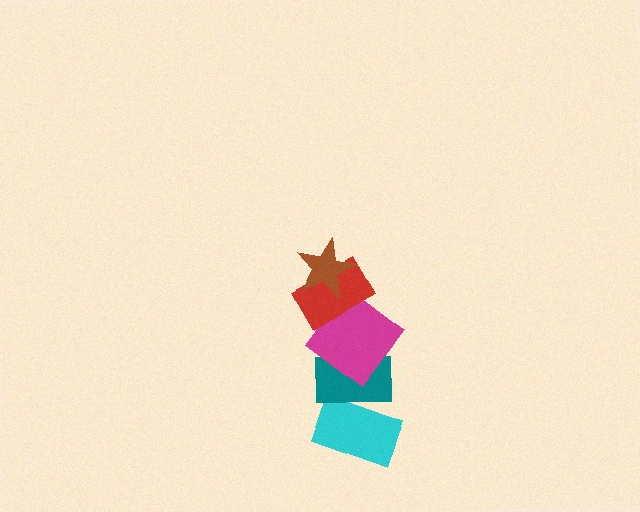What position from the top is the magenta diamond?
The magenta diamond is 3rd from the top.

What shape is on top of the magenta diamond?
The red rectangle is on top of the magenta diamond.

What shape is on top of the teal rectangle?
The magenta diamond is on top of the teal rectangle.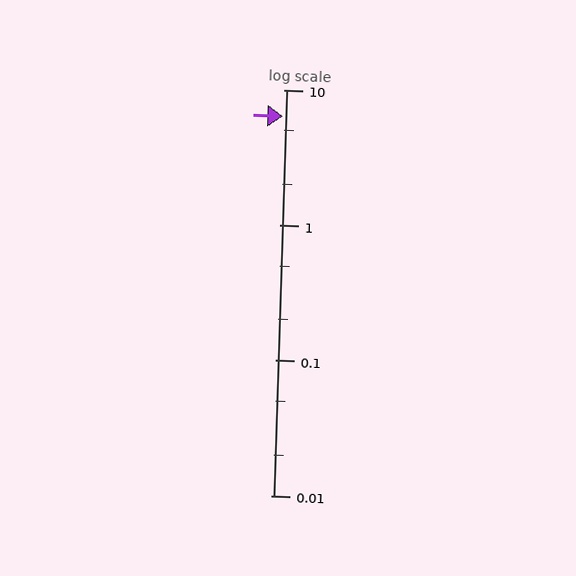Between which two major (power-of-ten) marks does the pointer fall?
The pointer is between 1 and 10.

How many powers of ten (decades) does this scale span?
The scale spans 3 decades, from 0.01 to 10.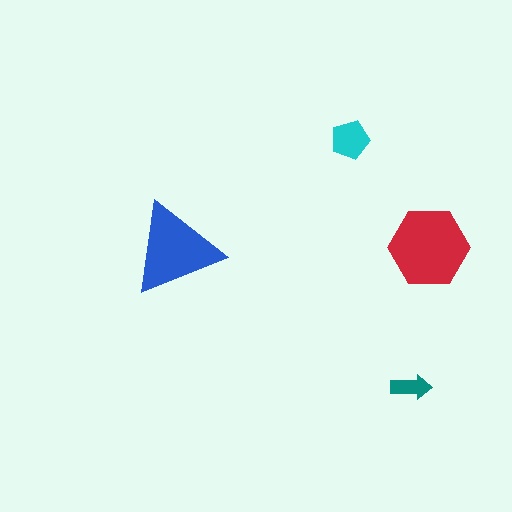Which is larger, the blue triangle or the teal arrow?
The blue triangle.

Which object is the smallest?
The teal arrow.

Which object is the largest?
The red hexagon.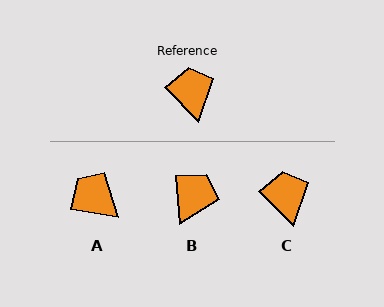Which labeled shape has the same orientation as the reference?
C.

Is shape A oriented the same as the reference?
No, it is off by about 37 degrees.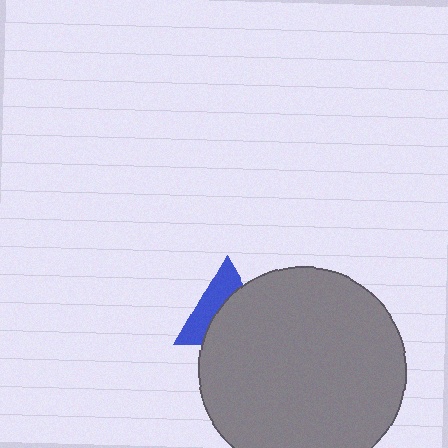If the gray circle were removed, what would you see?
You would see the complete blue triangle.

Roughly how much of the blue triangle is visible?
A small part of it is visible (roughly 44%).